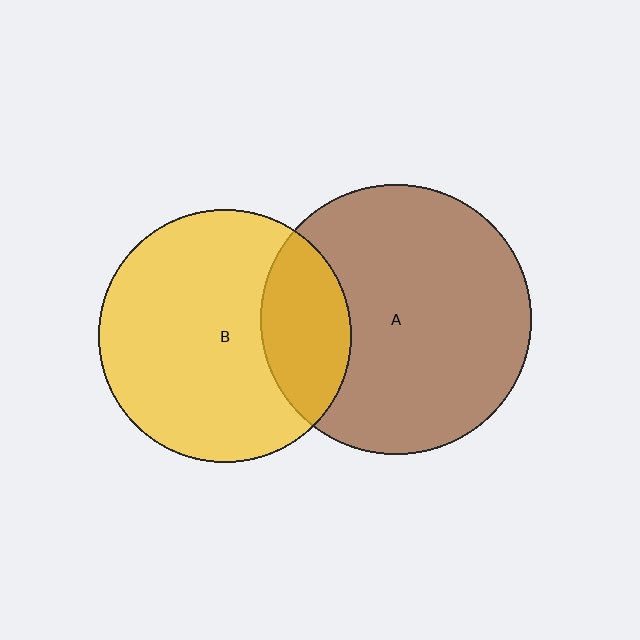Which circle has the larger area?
Circle A (brown).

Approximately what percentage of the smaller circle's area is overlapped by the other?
Approximately 25%.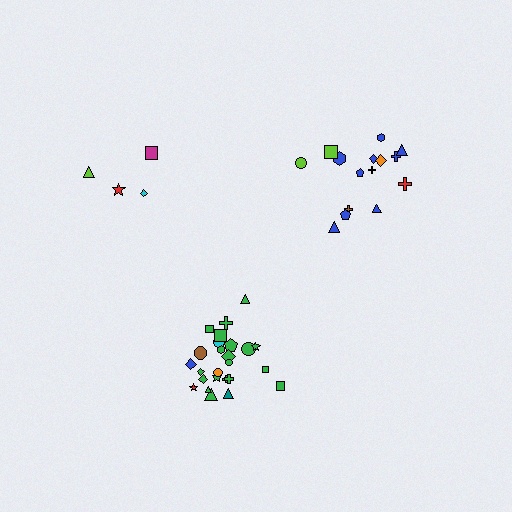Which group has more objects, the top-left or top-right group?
The top-right group.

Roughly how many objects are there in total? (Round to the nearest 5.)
Roughly 45 objects in total.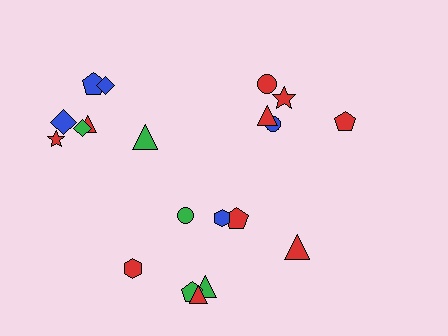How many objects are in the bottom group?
There are 8 objects.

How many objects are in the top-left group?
There are 8 objects.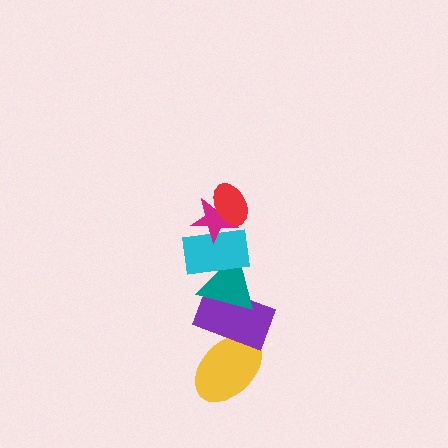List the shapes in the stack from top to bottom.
From top to bottom: the red ellipse, the magenta star, the cyan rectangle, the teal triangle, the purple rectangle, the yellow ellipse.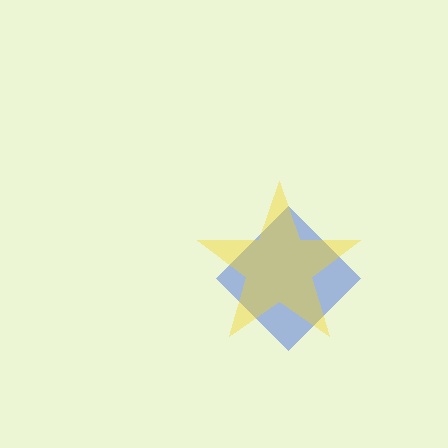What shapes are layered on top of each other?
The layered shapes are: a blue diamond, a yellow star.